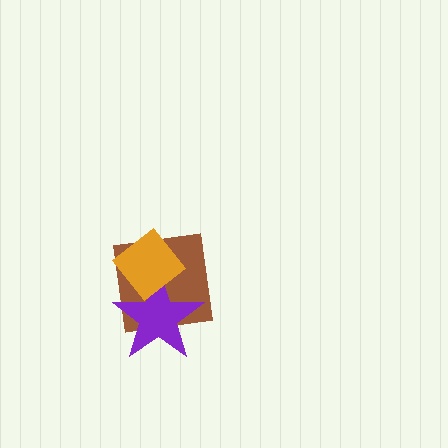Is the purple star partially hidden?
Yes, it is partially covered by another shape.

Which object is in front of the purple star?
The orange diamond is in front of the purple star.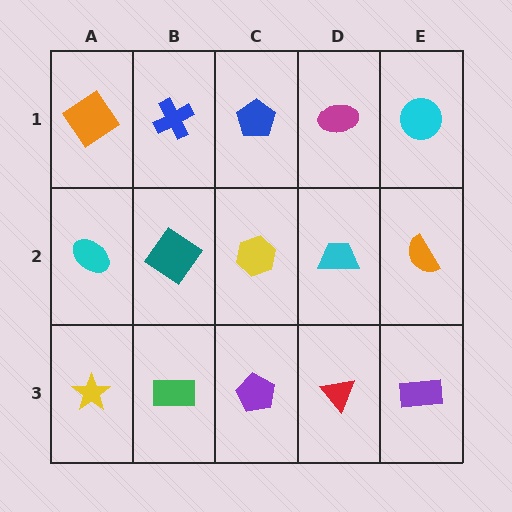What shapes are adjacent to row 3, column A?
A cyan ellipse (row 2, column A), a green rectangle (row 3, column B).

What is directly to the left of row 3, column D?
A purple pentagon.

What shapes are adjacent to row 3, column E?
An orange semicircle (row 2, column E), a red triangle (row 3, column D).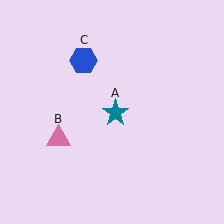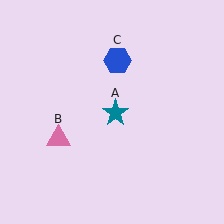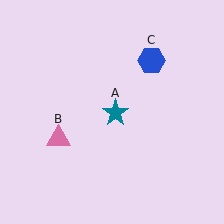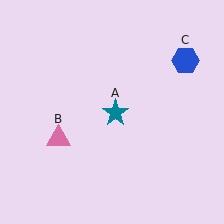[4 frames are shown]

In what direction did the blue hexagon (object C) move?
The blue hexagon (object C) moved right.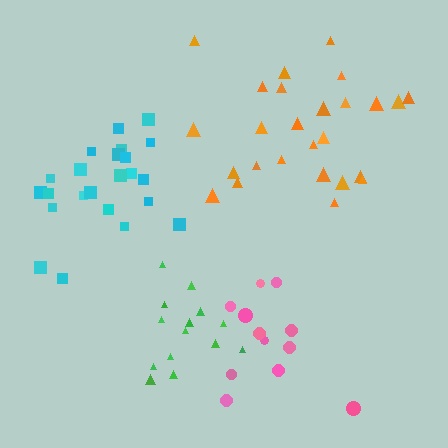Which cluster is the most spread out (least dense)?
Pink.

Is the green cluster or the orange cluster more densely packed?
Green.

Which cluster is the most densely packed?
Green.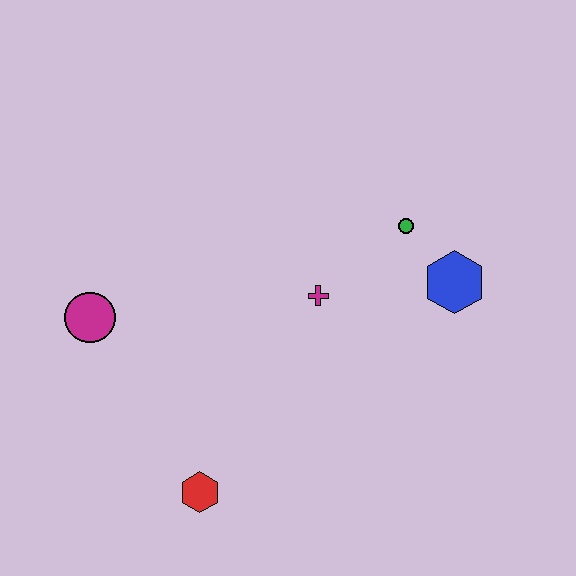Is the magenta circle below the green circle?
Yes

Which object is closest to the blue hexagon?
The green circle is closest to the blue hexagon.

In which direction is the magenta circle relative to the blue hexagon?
The magenta circle is to the left of the blue hexagon.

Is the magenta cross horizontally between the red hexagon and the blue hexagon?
Yes